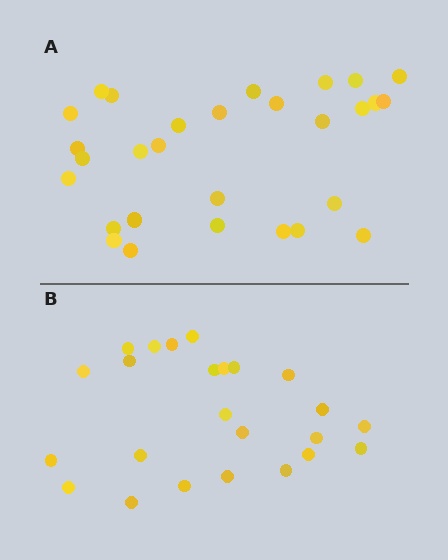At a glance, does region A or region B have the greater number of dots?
Region A (the top region) has more dots.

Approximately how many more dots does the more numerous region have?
Region A has about 5 more dots than region B.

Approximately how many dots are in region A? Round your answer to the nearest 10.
About 30 dots. (The exact count is 29, which rounds to 30.)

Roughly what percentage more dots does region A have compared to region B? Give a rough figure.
About 20% more.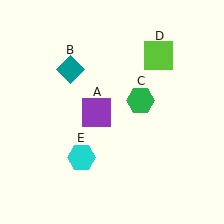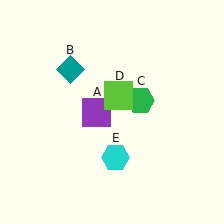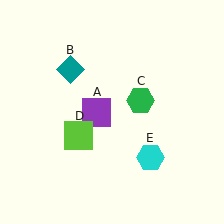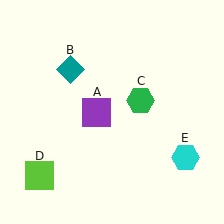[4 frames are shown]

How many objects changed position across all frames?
2 objects changed position: lime square (object D), cyan hexagon (object E).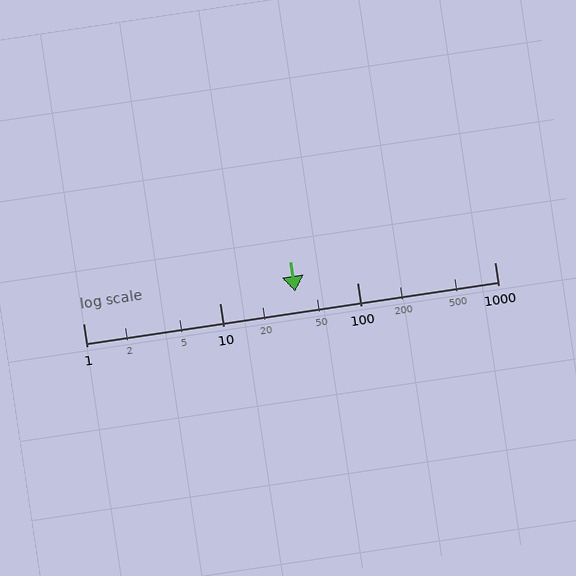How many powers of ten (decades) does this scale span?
The scale spans 3 decades, from 1 to 1000.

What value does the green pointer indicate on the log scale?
The pointer indicates approximately 35.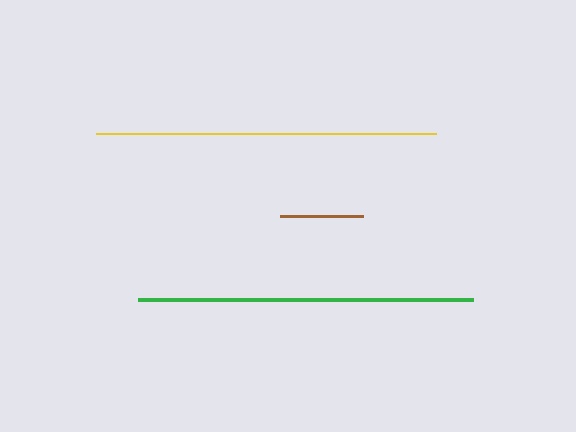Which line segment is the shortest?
The brown line is the shortest at approximately 83 pixels.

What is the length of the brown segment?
The brown segment is approximately 83 pixels long.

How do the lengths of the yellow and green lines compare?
The yellow and green lines are approximately the same length.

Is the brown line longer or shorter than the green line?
The green line is longer than the brown line.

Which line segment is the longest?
The yellow line is the longest at approximately 340 pixels.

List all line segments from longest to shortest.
From longest to shortest: yellow, green, brown.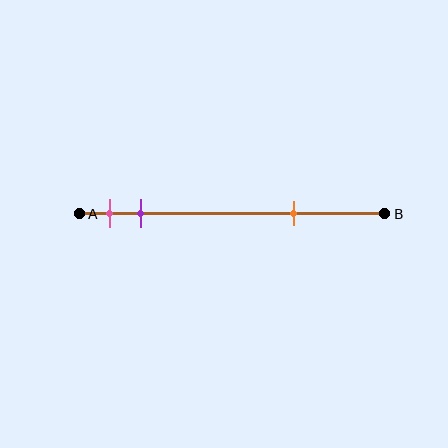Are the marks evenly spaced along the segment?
No, the marks are not evenly spaced.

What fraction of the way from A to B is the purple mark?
The purple mark is approximately 20% (0.2) of the way from A to B.